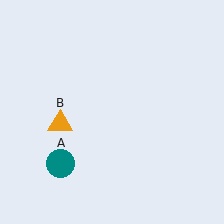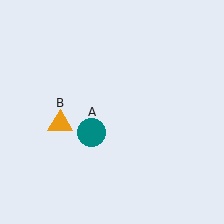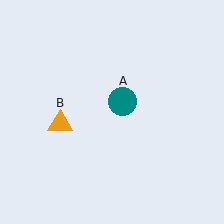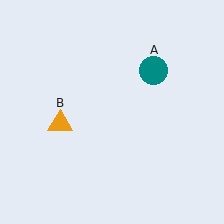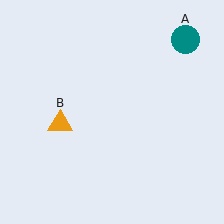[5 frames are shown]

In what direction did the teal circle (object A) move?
The teal circle (object A) moved up and to the right.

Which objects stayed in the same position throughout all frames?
Orange triangle (object B) remained stationary.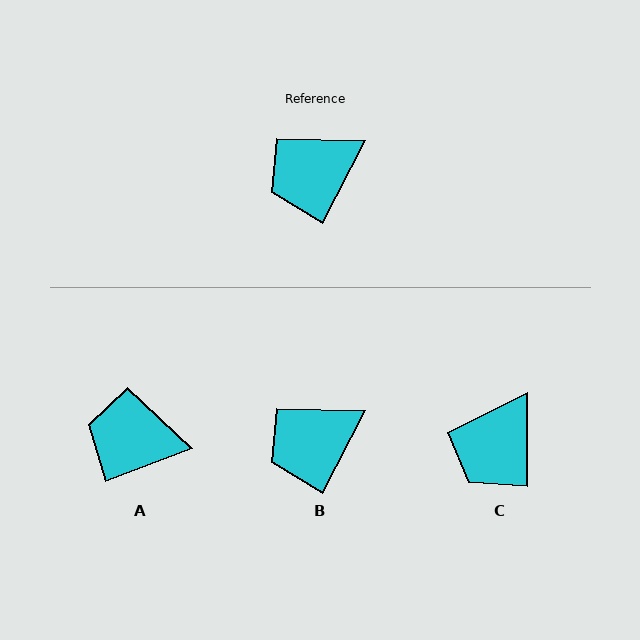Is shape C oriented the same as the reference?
No, it is off by about 28 degrees.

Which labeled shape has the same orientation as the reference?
B.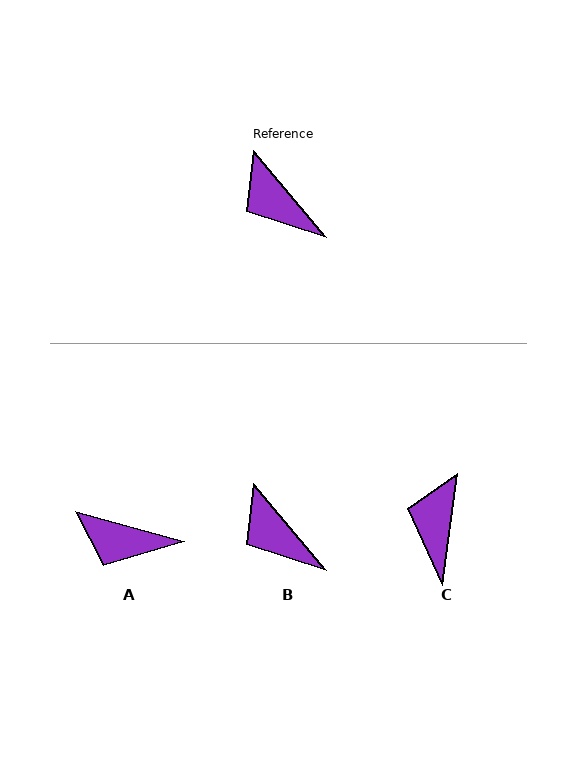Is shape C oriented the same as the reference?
No, it is off by about 48 degrees.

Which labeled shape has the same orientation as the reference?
B.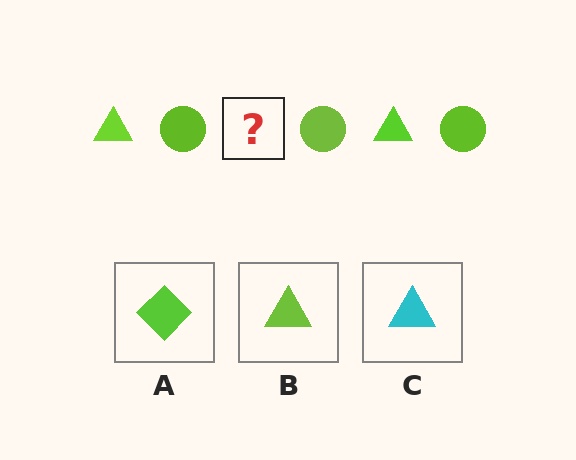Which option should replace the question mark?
Option B.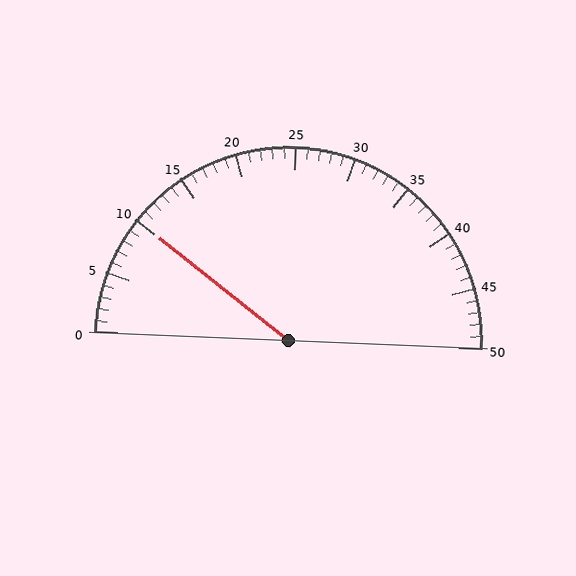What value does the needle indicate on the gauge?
The needle indicates approximately 10.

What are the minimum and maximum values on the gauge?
The gauge ranges from 0 to 50.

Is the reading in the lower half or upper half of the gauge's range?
The reading is in the lower half of the range (0 to 50).